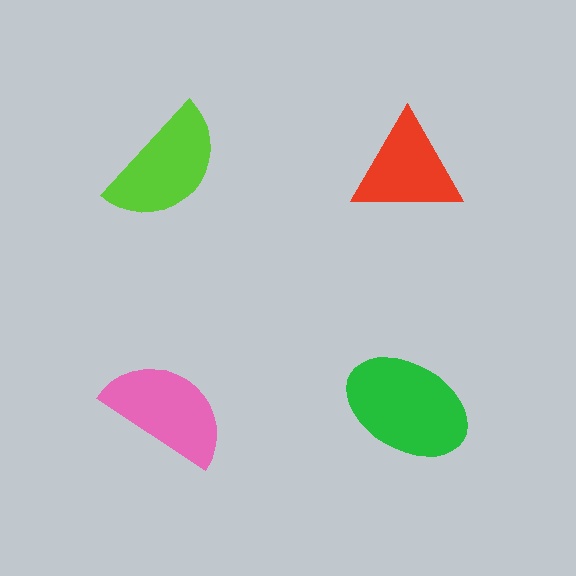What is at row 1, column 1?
A lime semicircle.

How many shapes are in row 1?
2 shapes.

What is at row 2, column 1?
A pink semicircle.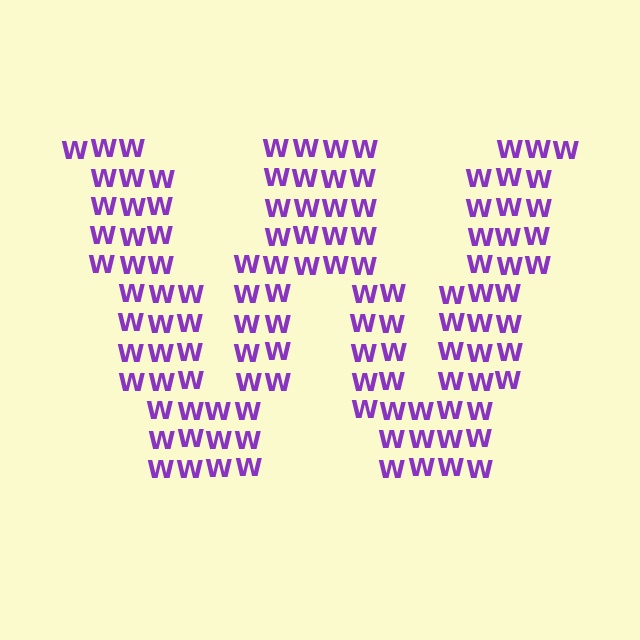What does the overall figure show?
The overall figure shows the letter W.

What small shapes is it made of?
It is made of small letter W's.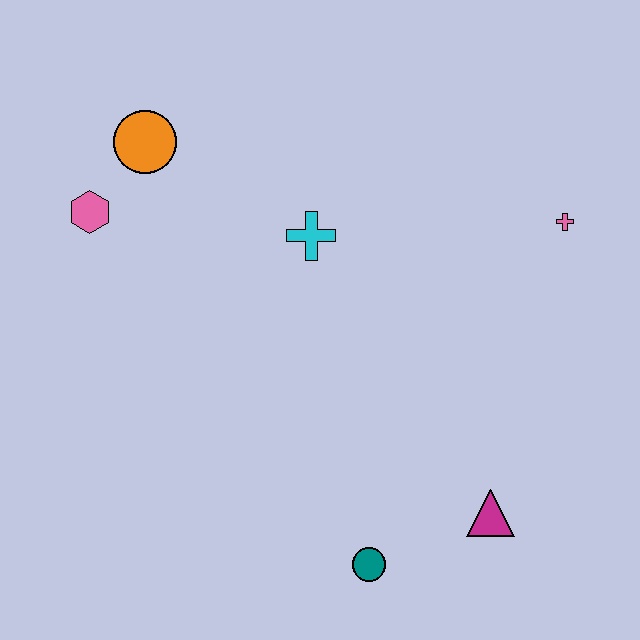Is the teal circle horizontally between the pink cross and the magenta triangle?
No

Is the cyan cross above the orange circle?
No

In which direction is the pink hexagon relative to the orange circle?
The pink hexagon is below the orange circle.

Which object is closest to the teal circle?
The magenta triangle is closest to the teal circle.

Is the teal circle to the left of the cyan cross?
No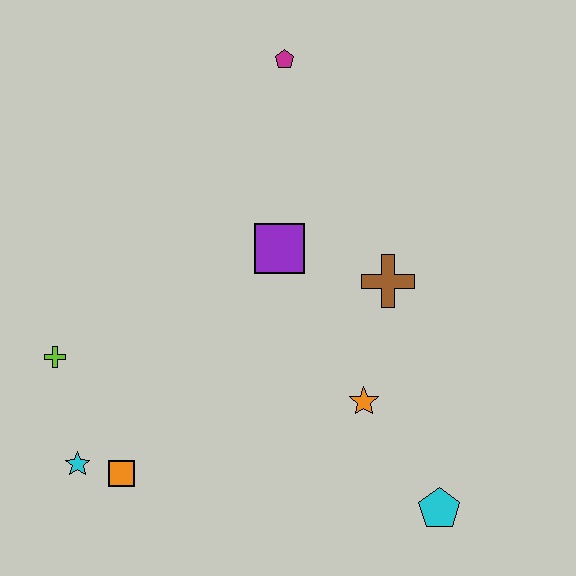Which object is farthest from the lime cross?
The cyan pentagon is farthest from the lime cross.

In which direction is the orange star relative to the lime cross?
The orange star is to the right of the lime cross.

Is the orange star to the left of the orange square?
No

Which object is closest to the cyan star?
The orange square is closest to the cyan star.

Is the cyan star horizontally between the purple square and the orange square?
No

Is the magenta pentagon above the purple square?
Yes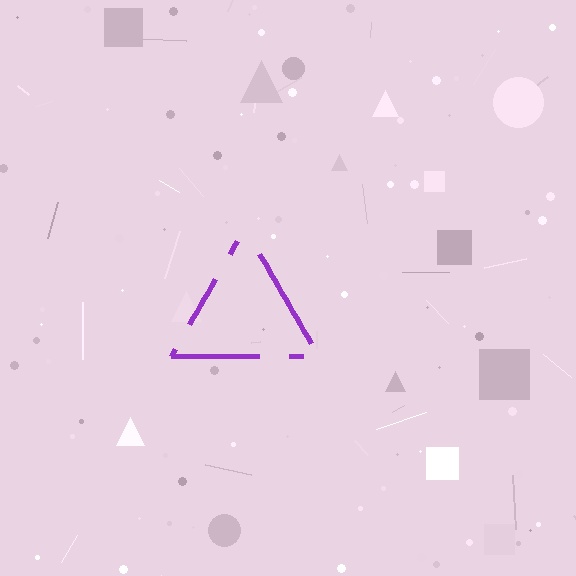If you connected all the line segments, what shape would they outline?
They would outline a triangle.